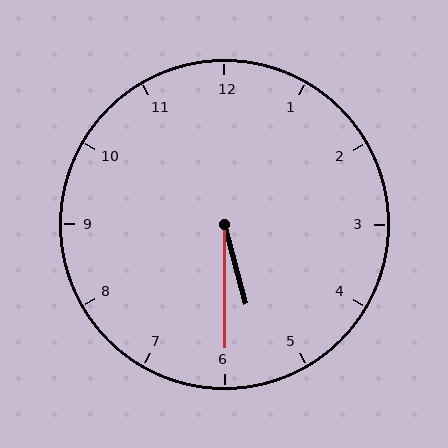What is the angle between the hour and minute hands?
Approximately 15 degrees.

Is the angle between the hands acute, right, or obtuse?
It is acute.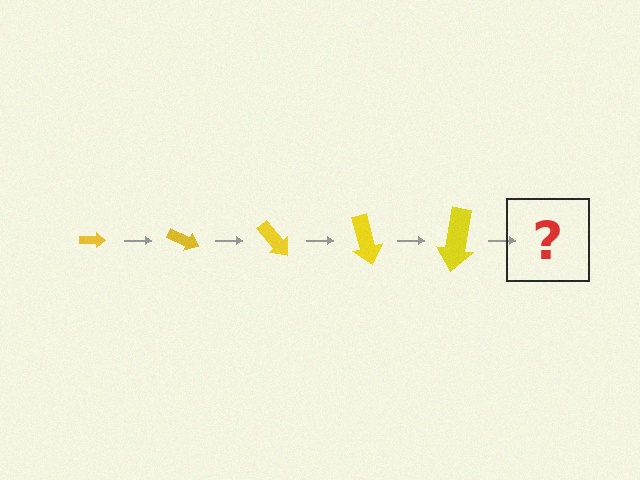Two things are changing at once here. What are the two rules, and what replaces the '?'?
The two rules are that the arrow grows larger each step and it rotates 25 degrees each step. The '?' should be an arrow, larger than the previous one and rotated 125 degrees from the start.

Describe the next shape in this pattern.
It should be an arrow, larger than the previous one and rotated 125 degrees from the start.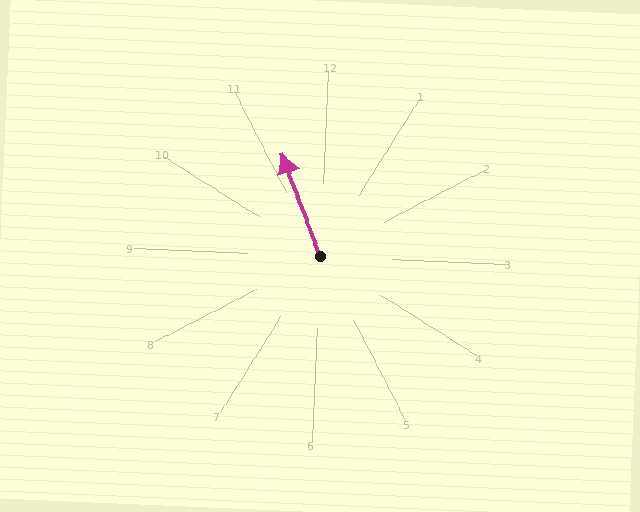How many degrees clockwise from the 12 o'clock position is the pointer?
Approximately 337 degrees.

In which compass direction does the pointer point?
Northwest.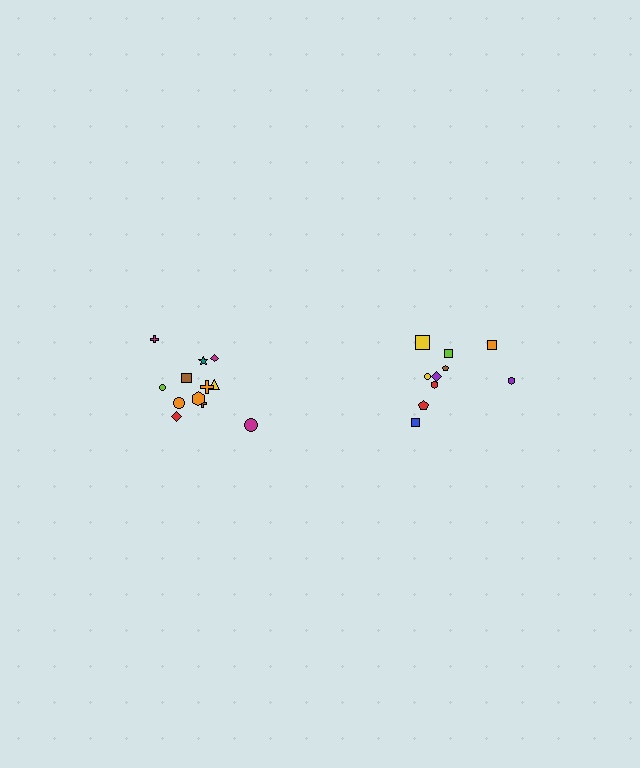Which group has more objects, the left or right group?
The left group.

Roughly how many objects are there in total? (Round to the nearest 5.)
Roughly 20 objects in total.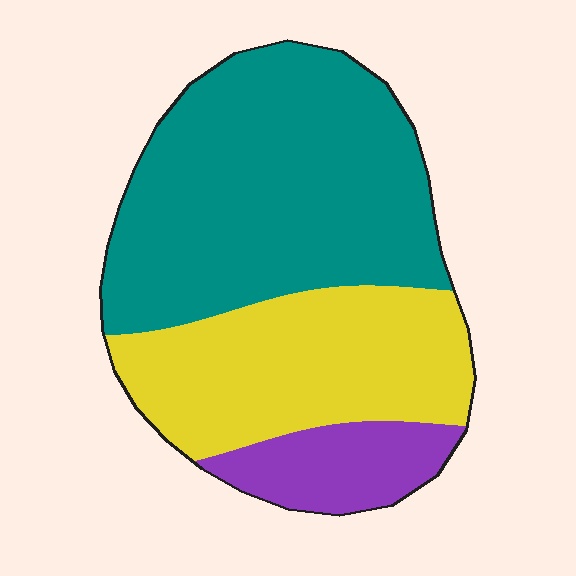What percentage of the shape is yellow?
Yellow covers about 35% of the shape.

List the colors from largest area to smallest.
From largest to smallest: teal, yellow, purple.